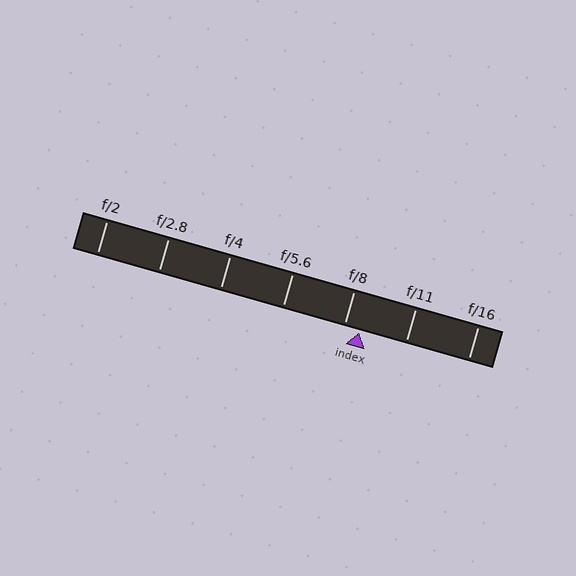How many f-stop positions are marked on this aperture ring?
There are 7 f-stop positions marked.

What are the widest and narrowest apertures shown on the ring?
The widest aperture shown is f/2 and the narrowest is f/16.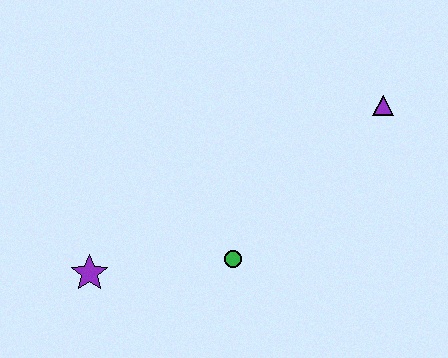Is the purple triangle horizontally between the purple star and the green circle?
No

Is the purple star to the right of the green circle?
No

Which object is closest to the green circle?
The purple star is closest to the green circle.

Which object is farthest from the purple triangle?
The purple star is farthest from the purple triangle.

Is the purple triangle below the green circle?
No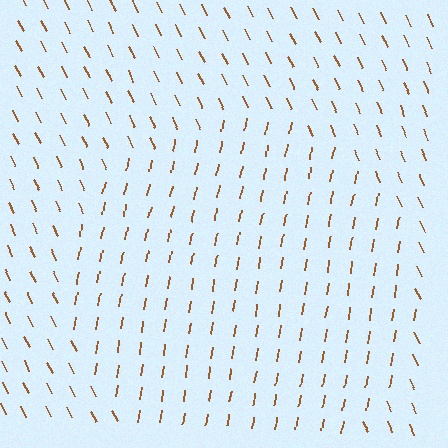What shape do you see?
I see a circle.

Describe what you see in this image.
The image is filled with small brown line segments. A circle region in the image has lines oriented differently from the surrounding lines, creating a visible texture boundary.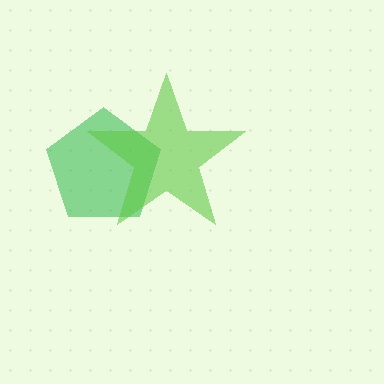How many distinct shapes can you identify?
There are 2 distinct shapes: a green pentagon, a lime star.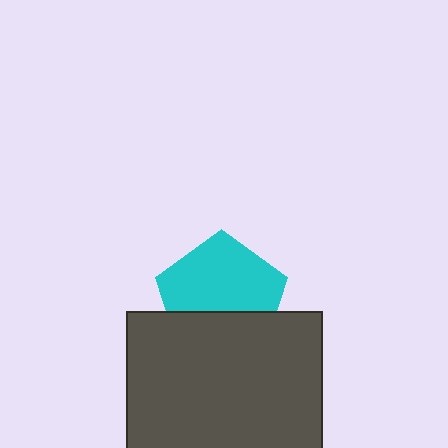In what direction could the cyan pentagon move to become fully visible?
The cyan pentagon could move up. That would shift it out from behind the dark gray square entirely.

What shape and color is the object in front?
The object in front is a dark gray square.